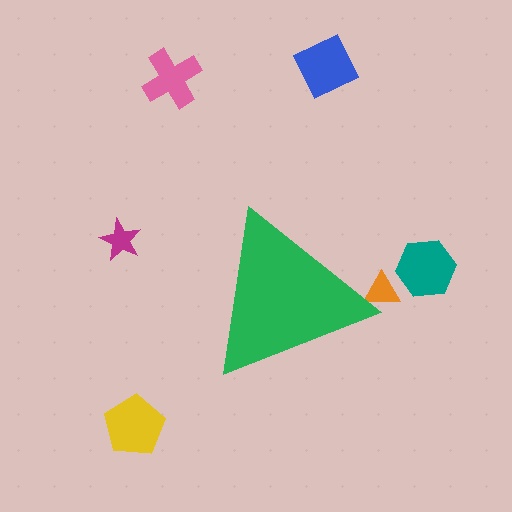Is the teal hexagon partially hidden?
No, the teal hexagon is fully visible.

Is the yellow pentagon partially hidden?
No, the yellow pentagon is fully visible.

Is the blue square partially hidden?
No, the blue square is fully visible.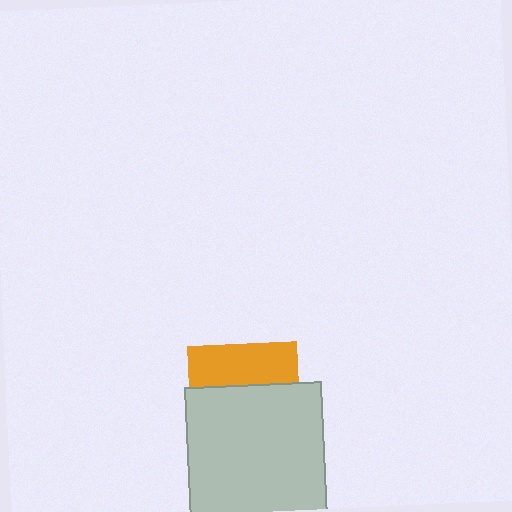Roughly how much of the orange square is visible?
A small part of it is visible (roughly 36%).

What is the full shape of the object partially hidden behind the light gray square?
The partially hidden object is an orange square.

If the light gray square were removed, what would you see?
You would see the complete orange square.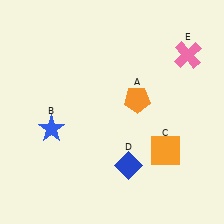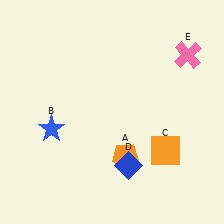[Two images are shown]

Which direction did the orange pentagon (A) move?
The orange pentagon (A) moved down.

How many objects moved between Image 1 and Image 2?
1 object moved between the two images.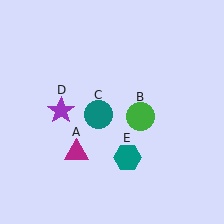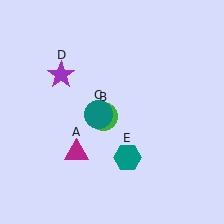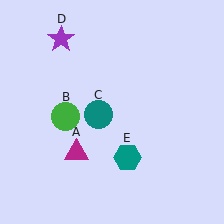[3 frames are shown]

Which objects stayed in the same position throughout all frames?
Magenta triangle (object A) and teal circle (object C) and teal hexagon (object E) remained stationary.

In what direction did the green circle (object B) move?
The green circle (object B) moved left.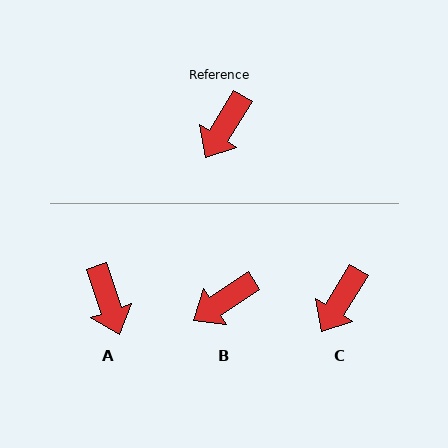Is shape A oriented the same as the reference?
No, it is off by about 50 degrees.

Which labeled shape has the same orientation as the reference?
C.